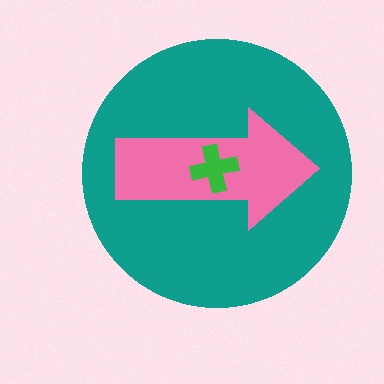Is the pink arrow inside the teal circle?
Yes.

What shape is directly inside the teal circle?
The pink arrow.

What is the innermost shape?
The green cross.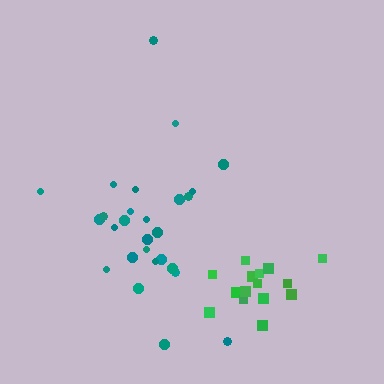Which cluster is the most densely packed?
Green.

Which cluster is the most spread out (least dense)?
Teal.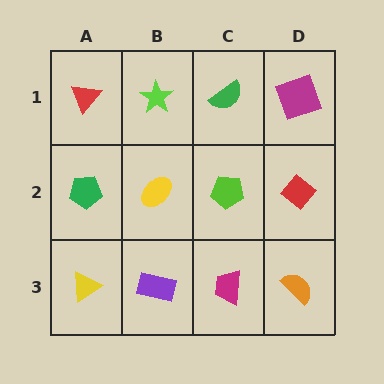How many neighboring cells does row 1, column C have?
3.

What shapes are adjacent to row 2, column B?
A lime star (row 1, column B), a purple rectangle (row 3, column B), a green pentagon (row 2, column A), a lime pentagon (row 2, column C).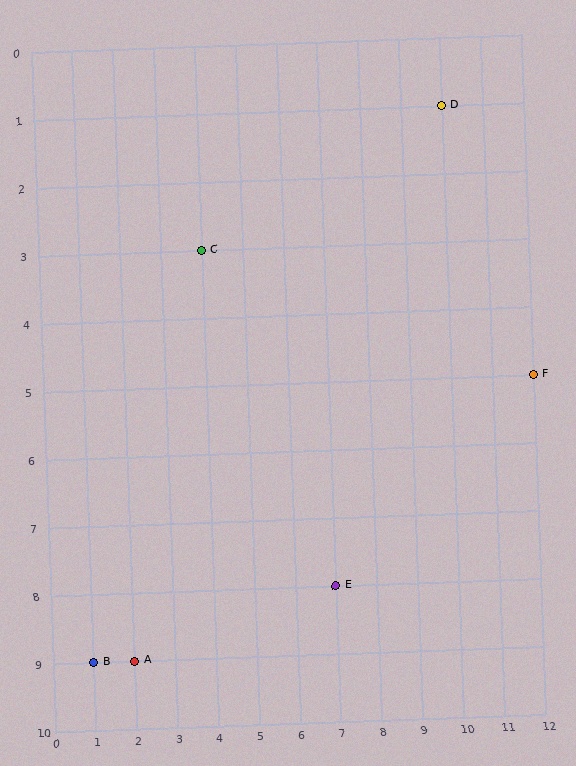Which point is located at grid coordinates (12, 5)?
Point F is at (12, 5).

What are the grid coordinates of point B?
Point B is at grid coordinates (1, 9).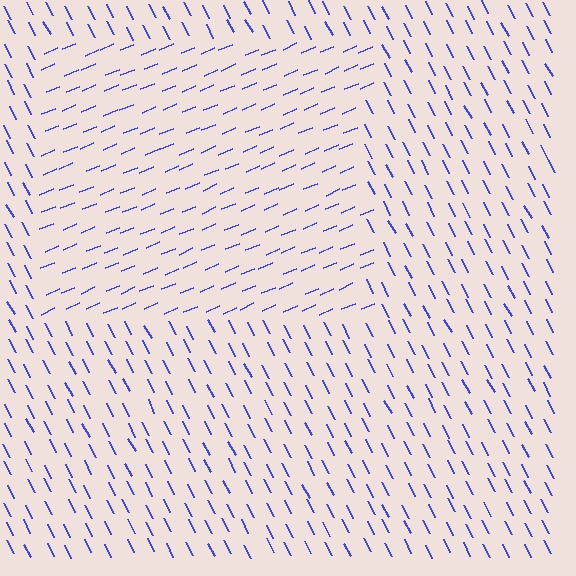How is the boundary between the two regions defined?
The boundary is defined purely by a change in line orientation (approximately 86 degrees difference). All lines are the same color and thickness.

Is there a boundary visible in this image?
Yes, there is a texture boundary formed by a change in line orientation.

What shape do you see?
I see a rectangle.